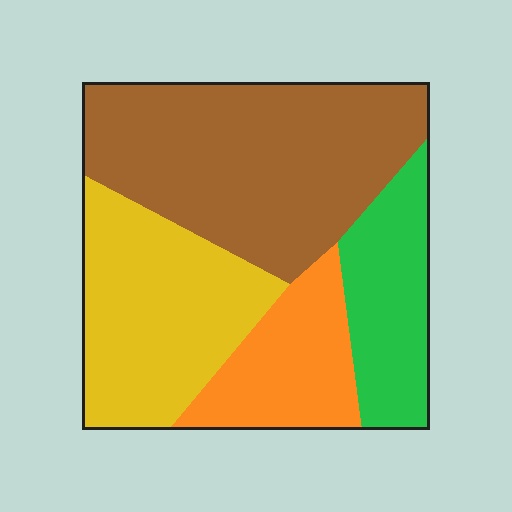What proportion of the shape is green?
Green covers 17% of the shape.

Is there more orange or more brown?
Brown.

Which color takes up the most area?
Brown, at roughly 40%.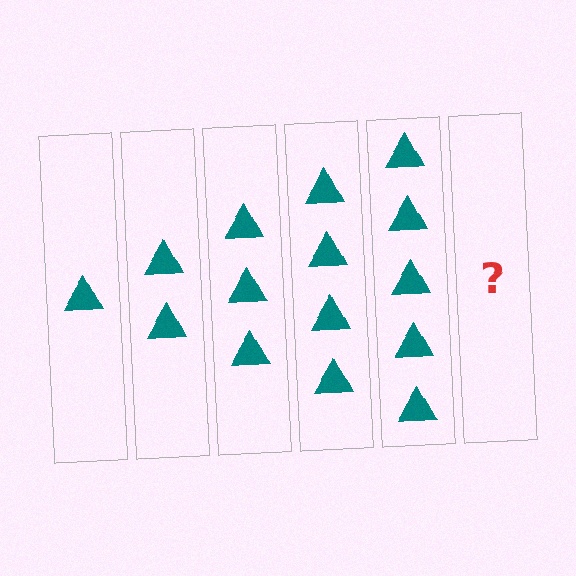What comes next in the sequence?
The next element should be 6 triangles.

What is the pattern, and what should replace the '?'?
The pattern is that each step adds one more triangle. The '?' should be 6 triangles.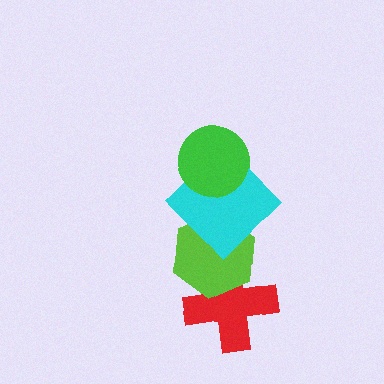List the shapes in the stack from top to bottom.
From top to bottom: the green circle, the cyan diamond, the lime hexagon, the red cross.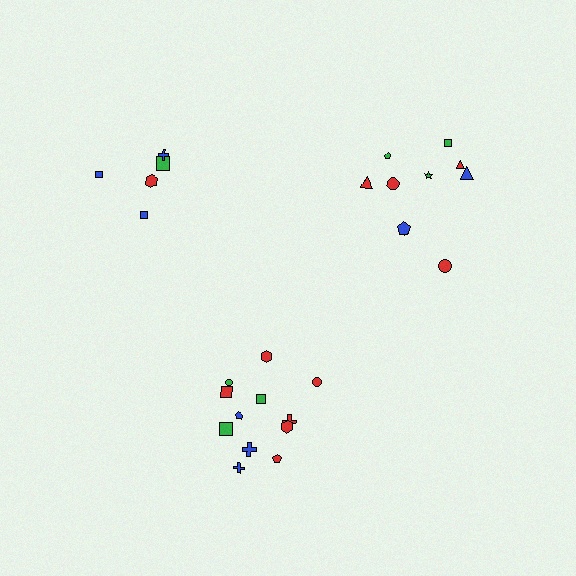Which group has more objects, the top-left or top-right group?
The top-right group.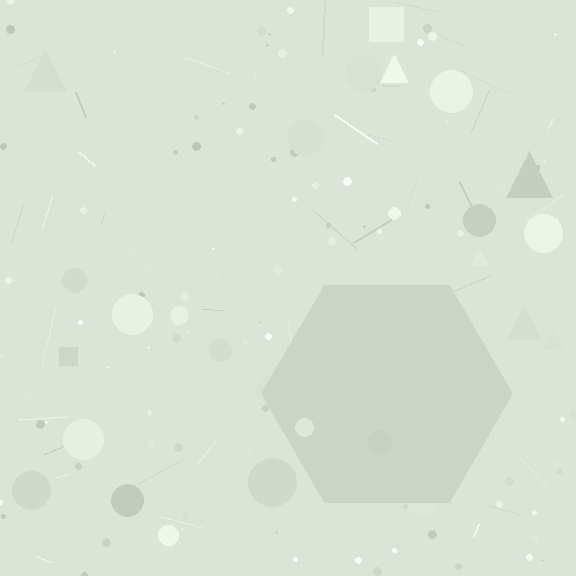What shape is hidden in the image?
A hexagon is hidden in the image.